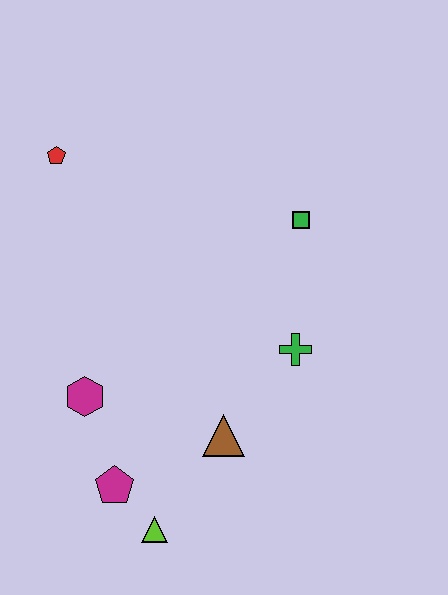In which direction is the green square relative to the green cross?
The green square is above the green cross.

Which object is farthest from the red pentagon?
The lime triangle is farthest from the red pentagon.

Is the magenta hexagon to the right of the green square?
No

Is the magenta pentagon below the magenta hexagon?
Yes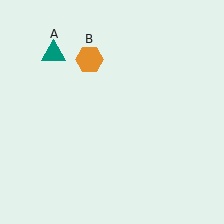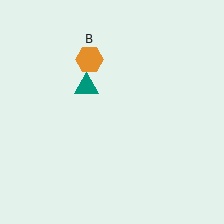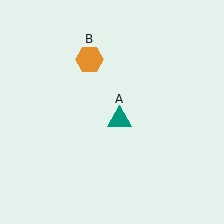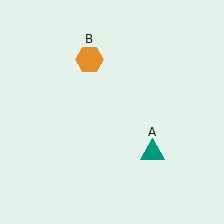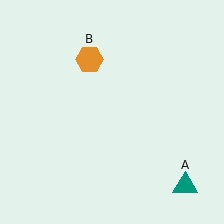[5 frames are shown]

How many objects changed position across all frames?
1 object changed position: teal triangle (object A).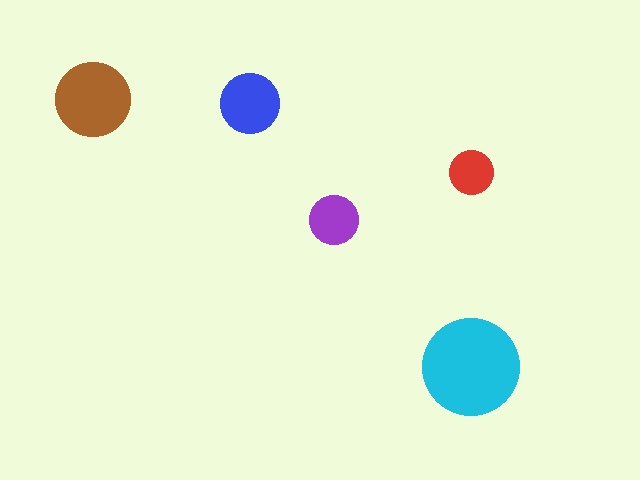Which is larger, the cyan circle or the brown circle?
The cyan one.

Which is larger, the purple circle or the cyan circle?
The cyan one.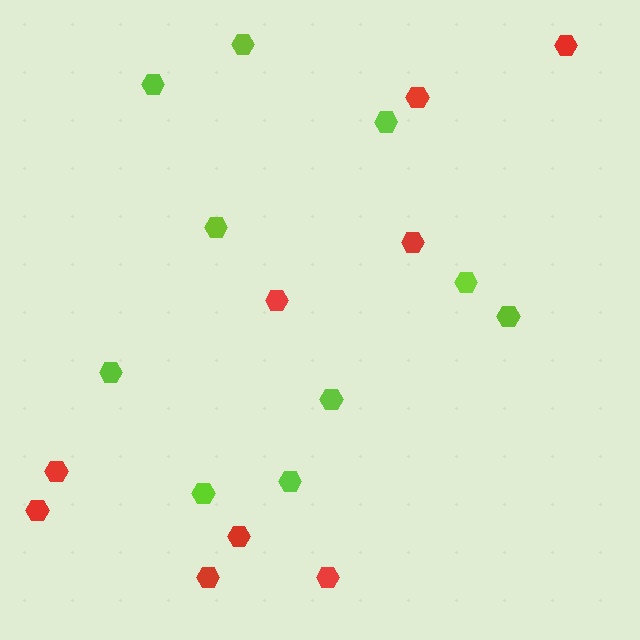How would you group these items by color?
There are 2 groups: one group of red hexagons (9) and one group of lime hexagons (10).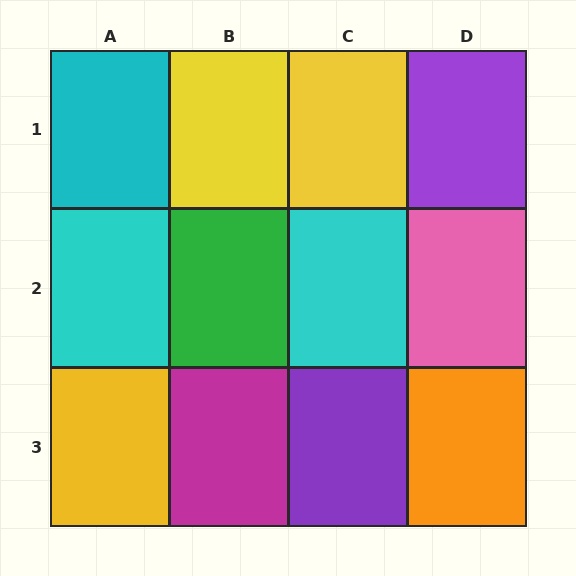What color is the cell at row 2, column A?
Cyan.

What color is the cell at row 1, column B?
Yellow.